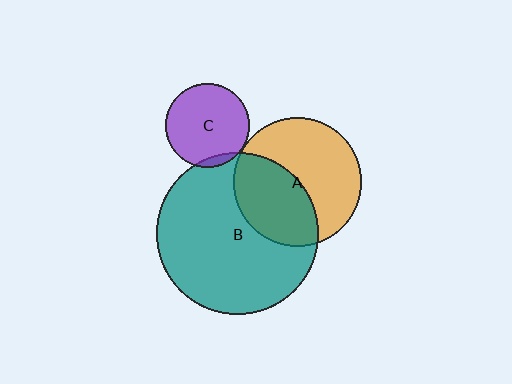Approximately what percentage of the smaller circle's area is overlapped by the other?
Approximately 5%.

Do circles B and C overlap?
Yes.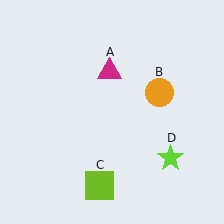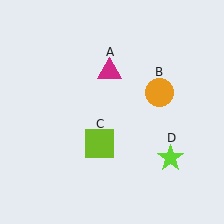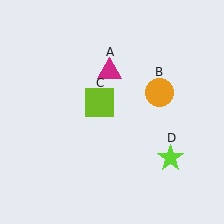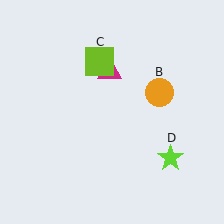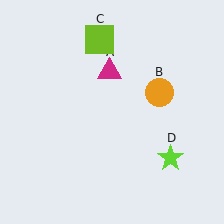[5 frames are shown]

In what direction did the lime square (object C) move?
The lime square (object C) moved up.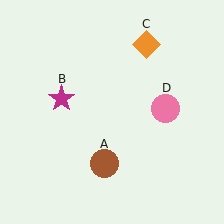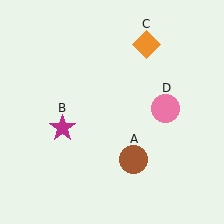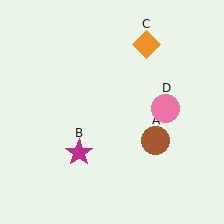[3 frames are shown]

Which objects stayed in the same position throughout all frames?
Orange diamond (object C) and pink circle (object D) remained stationary.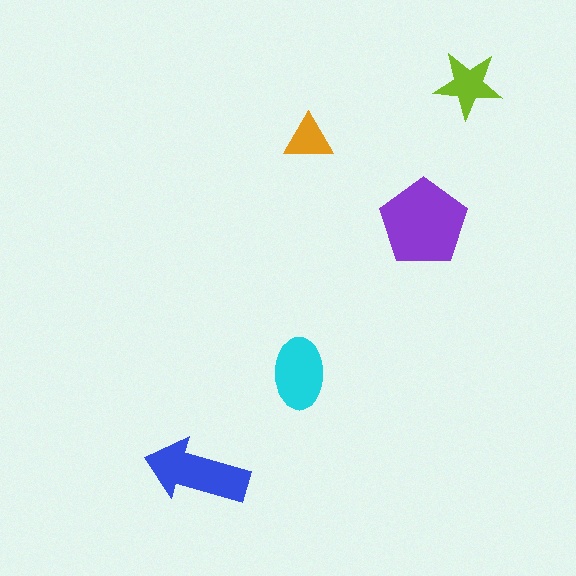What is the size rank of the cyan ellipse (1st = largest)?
3rd.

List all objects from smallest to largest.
The orange triangle, the lime star, the cyan ellipse, the blue arrow, the purple pentagon.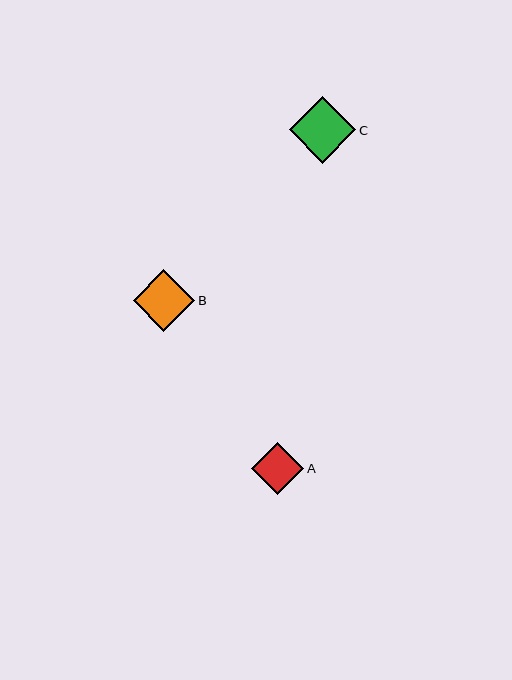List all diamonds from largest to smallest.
From largest to smallest: C, B, A.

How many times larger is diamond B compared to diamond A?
Diamond B is approximately 1.2 times the size of diamond A.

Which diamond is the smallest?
Diamond A is the smallest with a size of approximately 53 pixels.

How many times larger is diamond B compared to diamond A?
Diamond B is approximately 1.2 times the size of diamond A.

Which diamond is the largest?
Diamond C is the largest with a size of approximately 67 pixels.